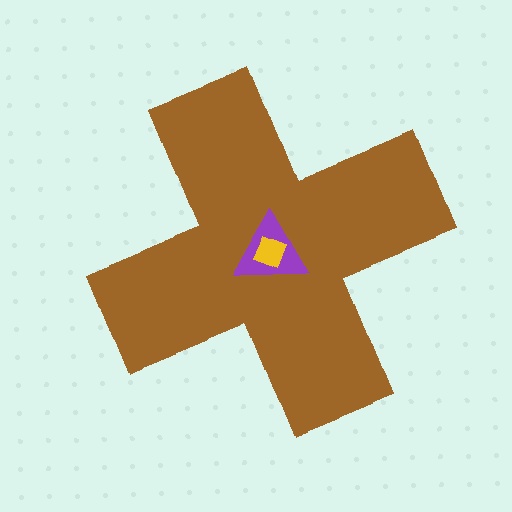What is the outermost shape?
The brown cross.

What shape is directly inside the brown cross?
The purple triangle.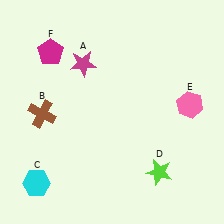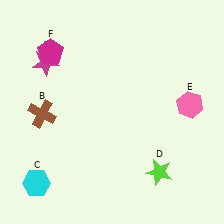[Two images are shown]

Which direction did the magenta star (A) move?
The magenta star (A) moved left.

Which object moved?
The magenta star (A) moved left.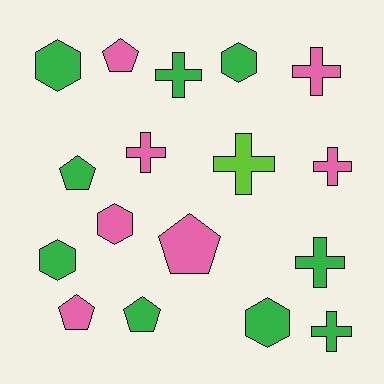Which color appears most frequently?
Green, with 9 objects.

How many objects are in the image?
There are 17 objects.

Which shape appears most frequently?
Cross, with 7 objects.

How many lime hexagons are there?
There are no lime hexagons.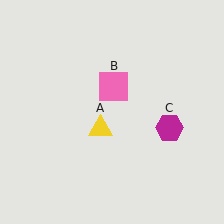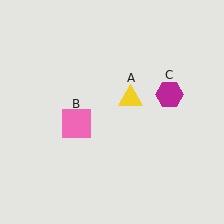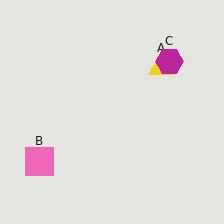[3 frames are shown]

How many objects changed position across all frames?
3 objects changed position: yellow triangle (object A), pink square (object B), magenta hexagon (object C).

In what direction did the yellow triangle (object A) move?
The yellow triangle (object A) moved up and to the right.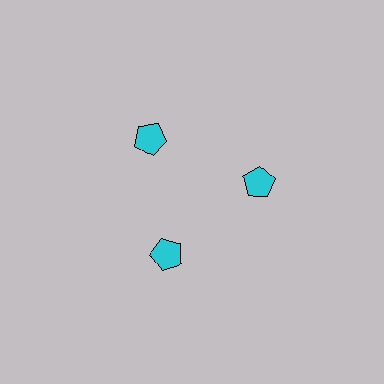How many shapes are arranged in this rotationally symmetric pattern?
There are 3 shapes, arranged in 3 groups of 1.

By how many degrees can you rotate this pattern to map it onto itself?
The pattern maps onto itself every 120 degrees of rotation.